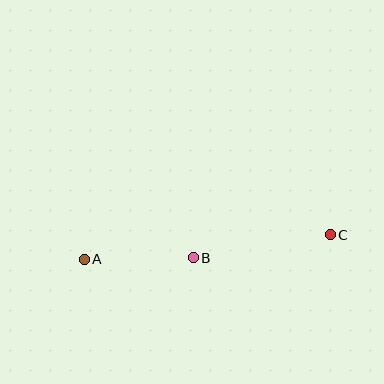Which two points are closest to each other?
Points A and B are closest to each other.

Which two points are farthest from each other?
Points A and C are farthest from each other.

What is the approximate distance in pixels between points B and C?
The distance between B and C is approximately 139 pixels.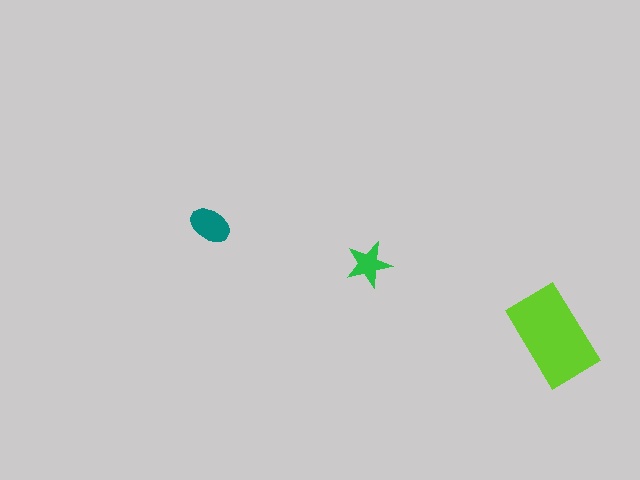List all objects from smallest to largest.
The green star, the teal ellipse, the lime rectangle.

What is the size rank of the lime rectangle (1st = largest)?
1st.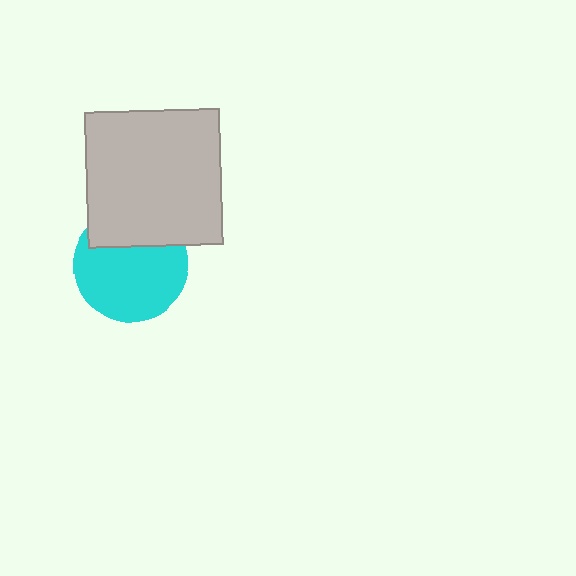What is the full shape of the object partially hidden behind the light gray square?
The partially hidden object is a cyan circle.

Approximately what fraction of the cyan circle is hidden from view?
Roughly 30% of the cyan circle is hidden behind the light gray square.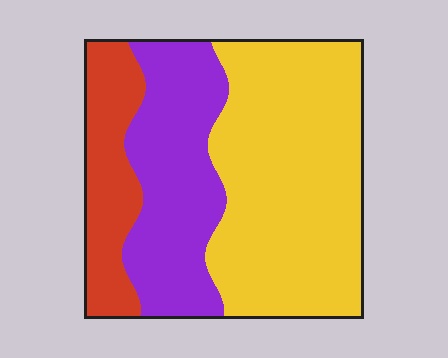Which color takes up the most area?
Yellow, at roughly 50%.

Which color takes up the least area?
Red, at roughly 20%.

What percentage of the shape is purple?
Purple covers about 30% of the shape.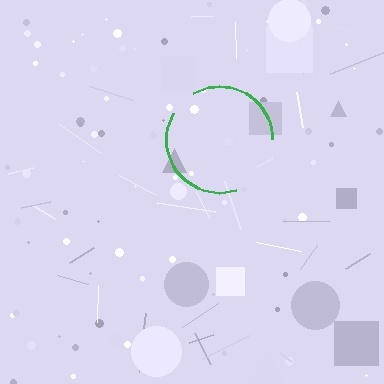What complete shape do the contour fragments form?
The contour fragments form a circle.